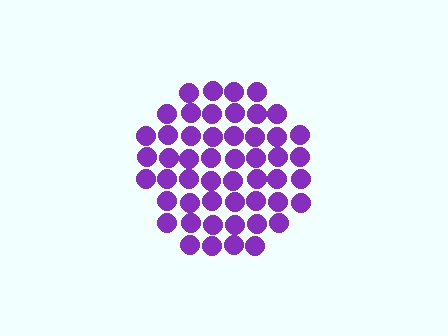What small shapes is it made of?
It is made of small circles.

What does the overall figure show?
The overall figure shows a hexagon.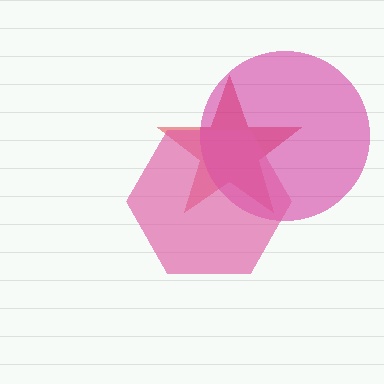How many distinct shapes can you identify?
There are 3 distinct shapes: a red star, a magenta circle, a pink hexagon.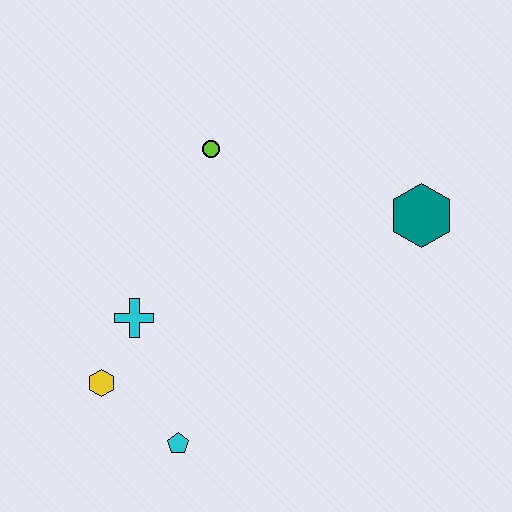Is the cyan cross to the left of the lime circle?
Yes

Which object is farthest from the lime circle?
The cyan pentagon is farthest from the lime circle.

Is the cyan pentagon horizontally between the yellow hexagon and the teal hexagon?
Yes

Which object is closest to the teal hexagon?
The lime circle is closest to the teal hexagon.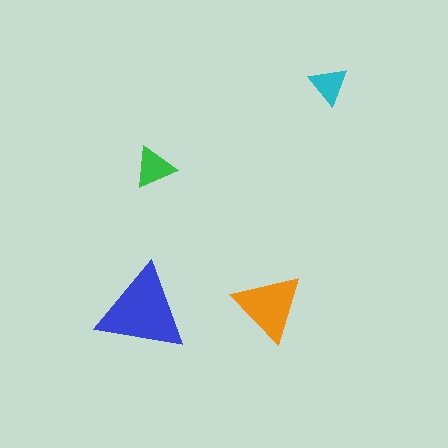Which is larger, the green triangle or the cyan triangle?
The green one.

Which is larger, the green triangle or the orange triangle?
The orange one.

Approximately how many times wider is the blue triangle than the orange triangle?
About 1.5 times wider.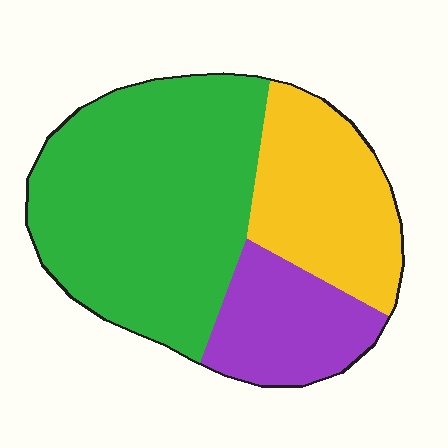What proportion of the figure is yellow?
Yellow covers roughly 25% of the figure.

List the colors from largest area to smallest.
From largest to smallest: green, yellow, purple.